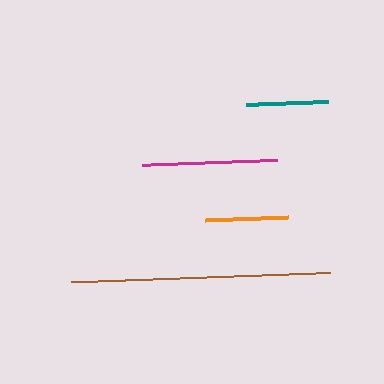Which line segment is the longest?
The brown line is the longest at approximately 259 pixels.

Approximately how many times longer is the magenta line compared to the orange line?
The magenta line is approximately 1.6 times the length of the orange line.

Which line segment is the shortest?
The teal line is the shortest at approximately 82 pixels.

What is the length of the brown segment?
The brown segment is approximately 259 pixels long.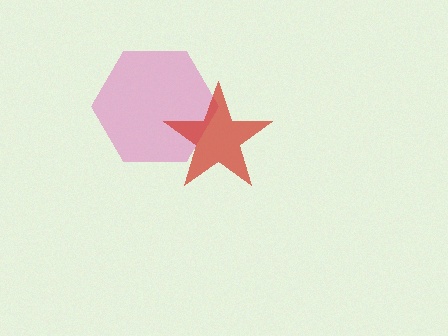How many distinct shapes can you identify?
There are 2 distinct shapes: a pink hexagon, a red star.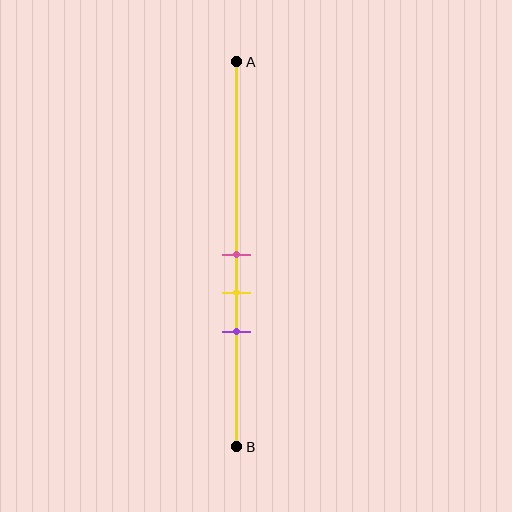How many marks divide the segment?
There are 3 marks dividing the segment.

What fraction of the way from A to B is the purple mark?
The purple mark is approximately 70% (0.7) of the way from A to B.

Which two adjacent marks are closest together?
The pink and yellow marks are the closest adjacent pair.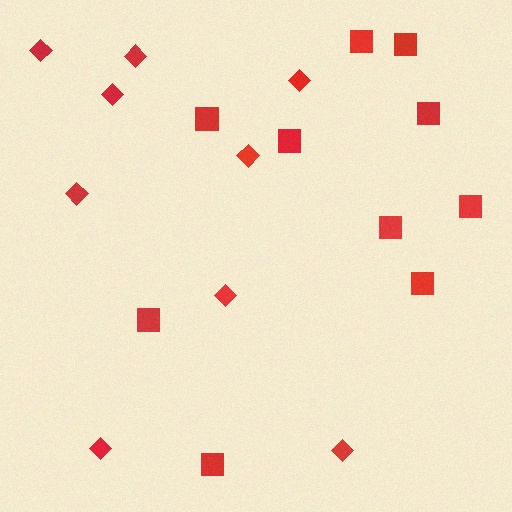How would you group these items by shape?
There are 2 groups: one group of squares (10) and one group of diamonds (9).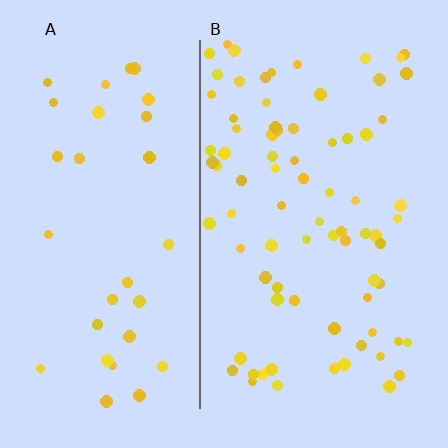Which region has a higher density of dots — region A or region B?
B (the right).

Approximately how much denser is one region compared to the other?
Approximately 2.4× — region B over region A.